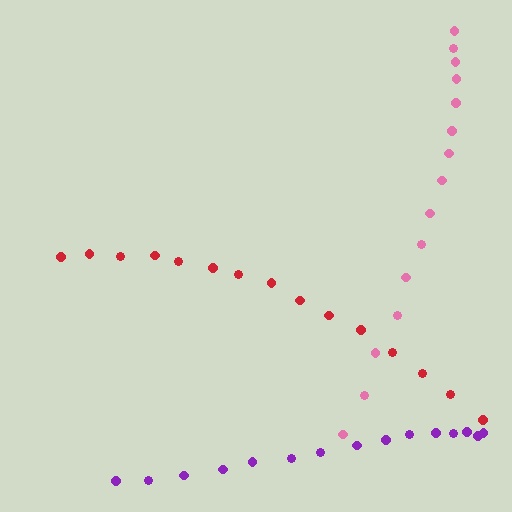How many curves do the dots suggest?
There are 3 distinct paths.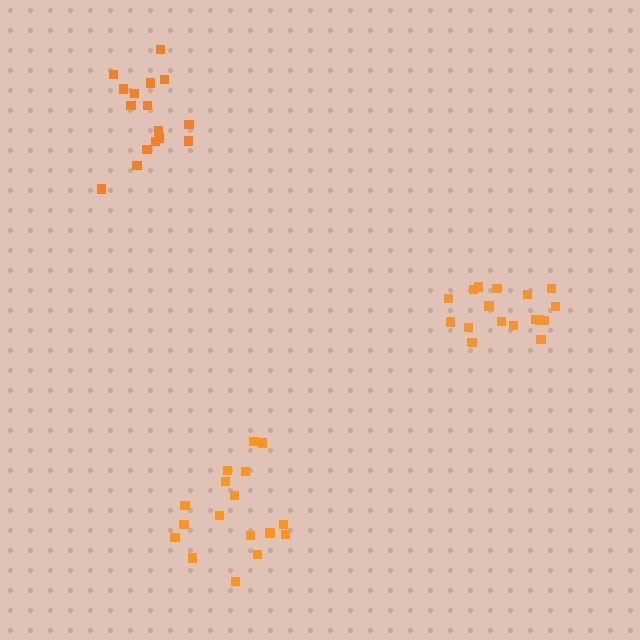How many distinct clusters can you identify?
There are 3 distinct clusters.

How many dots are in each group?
Group 1: 17 dots, Group 2: 16 dots, Group 3: 17 dots (50 total).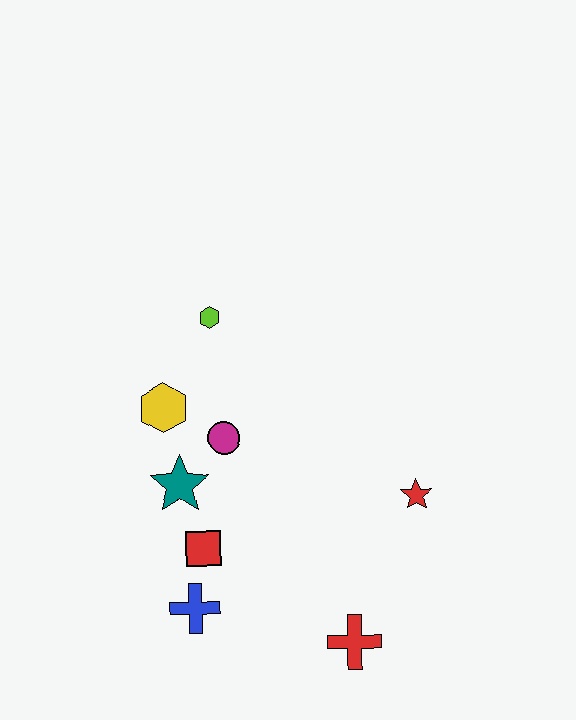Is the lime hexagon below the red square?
No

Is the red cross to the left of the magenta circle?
No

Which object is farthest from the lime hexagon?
The red cross is farthest from the lime hexagon.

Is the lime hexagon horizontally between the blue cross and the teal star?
No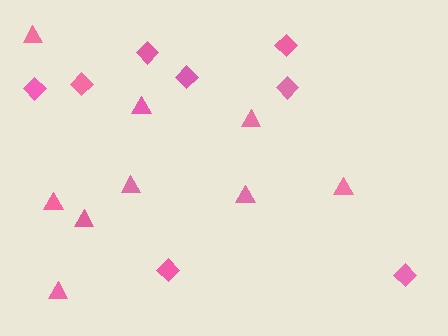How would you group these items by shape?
There are 2 groups: one group of diamonds (8) and one group of triangles (9).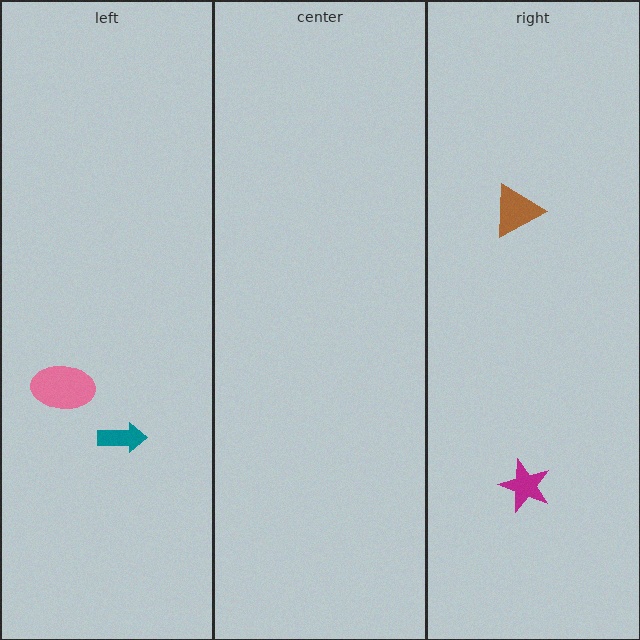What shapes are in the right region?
The magenta star, the brown triangle.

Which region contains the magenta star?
The right region.